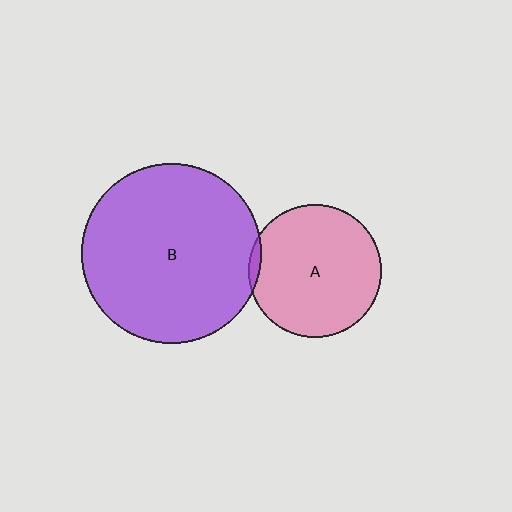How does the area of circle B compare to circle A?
Approximately 1.8 times.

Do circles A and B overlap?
Yes.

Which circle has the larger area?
Circle B (purple).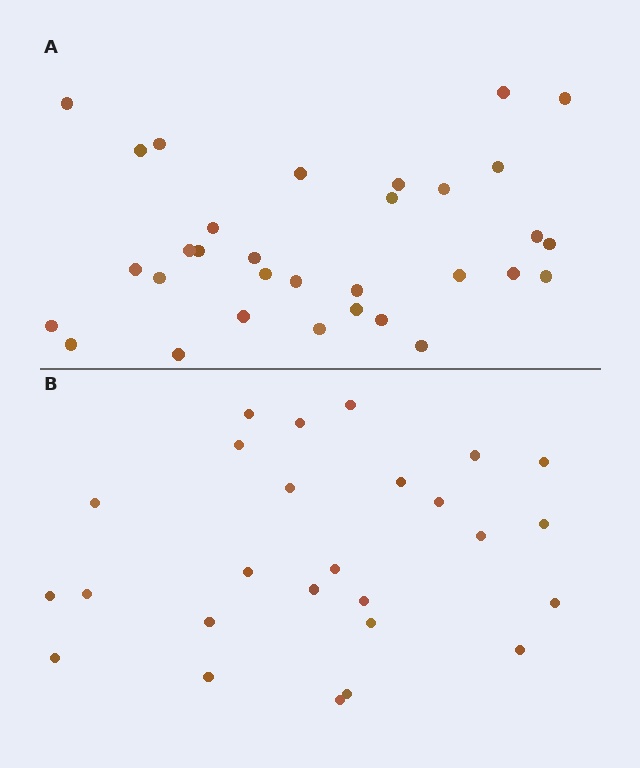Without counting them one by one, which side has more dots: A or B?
Region A (the top region) has more dots.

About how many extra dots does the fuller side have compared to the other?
Region A has about 6 more dots than region B.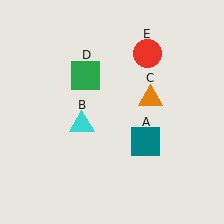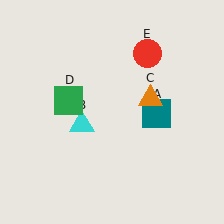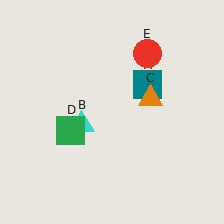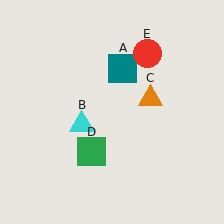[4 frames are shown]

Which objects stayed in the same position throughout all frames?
Cyan triangle (object B) and orange triangle (object C) and red circle (object E) remained stationary.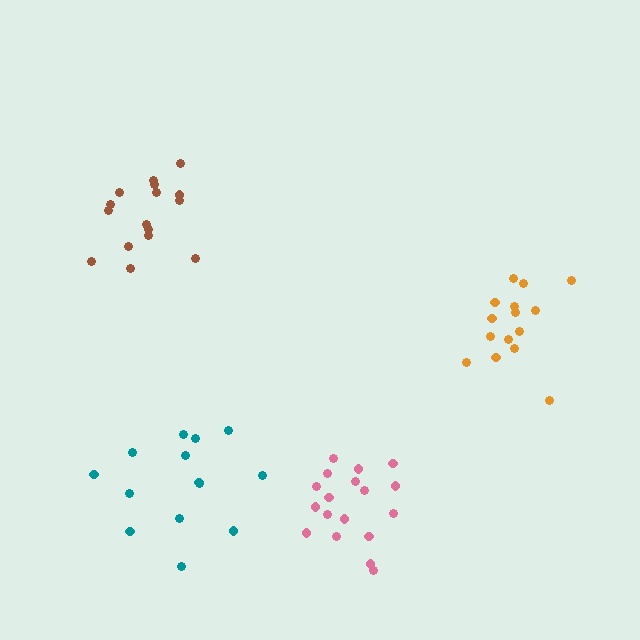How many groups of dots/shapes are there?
There are 4 groups.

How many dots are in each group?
Group 1: 16 dots, Group 2: 15 dots, Group 3: 14 dots, Group 4: 18 dots (63 total).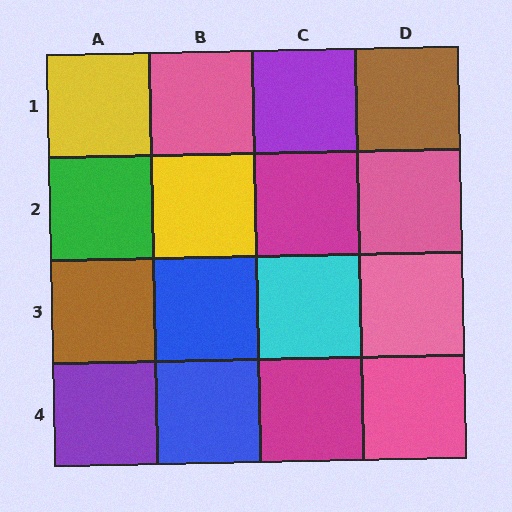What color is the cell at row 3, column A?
Brown.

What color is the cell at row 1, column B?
Pink.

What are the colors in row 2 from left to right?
Green, yellow, magenta, pink.